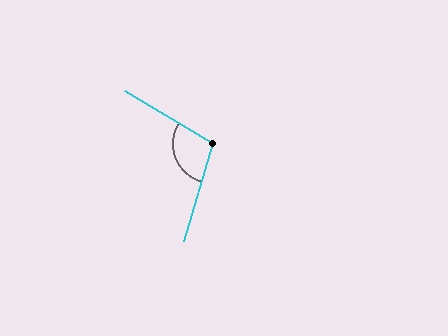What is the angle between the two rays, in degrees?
Approximately 104 degrees.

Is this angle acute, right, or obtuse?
It is obtuse.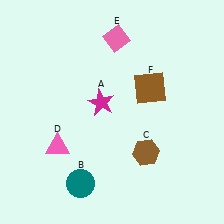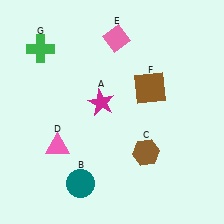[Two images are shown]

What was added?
A green cross (G) was added in Image 2.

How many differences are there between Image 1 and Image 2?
There is 1 difference between the two images.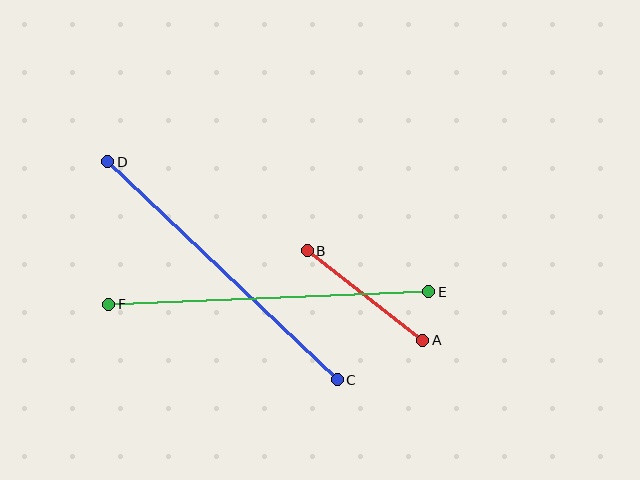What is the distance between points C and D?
The distance is approximately 317 pixels.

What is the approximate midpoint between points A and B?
The midpoint is at approximately (365, 296) pixels.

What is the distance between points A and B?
The distance is approximately 146 pixels.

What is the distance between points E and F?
The distance is approximately 321 pixels.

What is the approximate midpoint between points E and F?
The midpoint is at approximately (269, 298) pixels.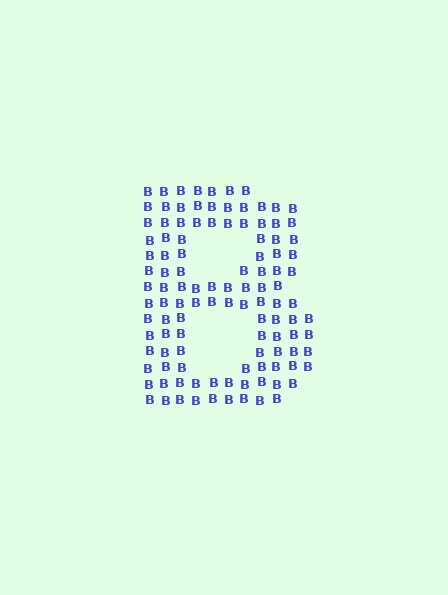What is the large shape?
The large shape is the letter B.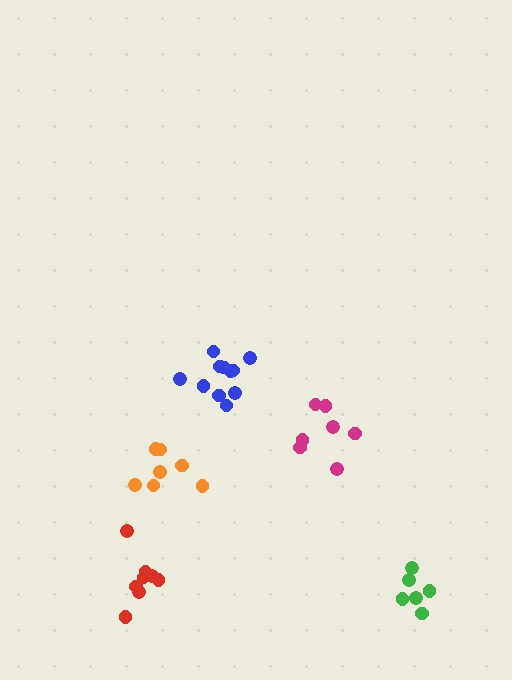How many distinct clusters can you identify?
There are 5 distinct clusters.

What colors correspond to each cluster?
The clusters are colored: green, orange, red, blue, magenta.